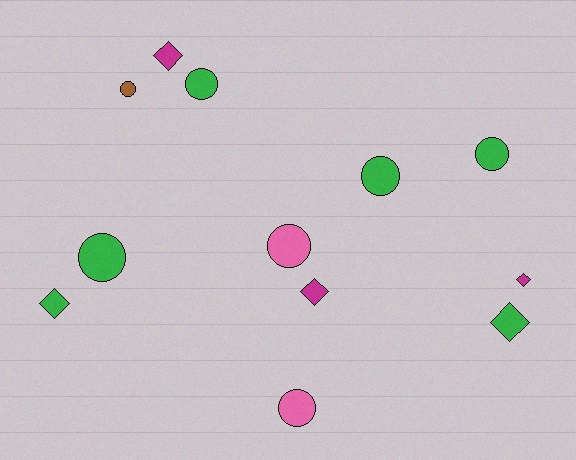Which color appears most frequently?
Green, with 6 objects.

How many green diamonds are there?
There are 2 green diamonds.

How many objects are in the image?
There are 12 objects.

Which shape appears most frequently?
Circle, with 7 objects.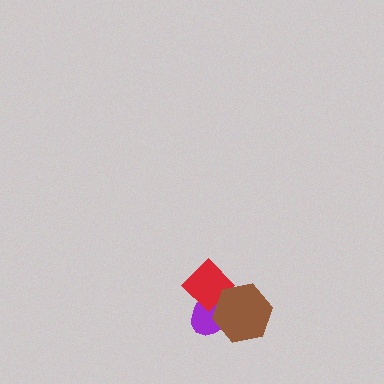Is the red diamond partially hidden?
Yes, it is partially covered by another shape.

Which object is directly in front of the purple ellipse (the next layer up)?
The red diamond is directly in front of the purple ellipse.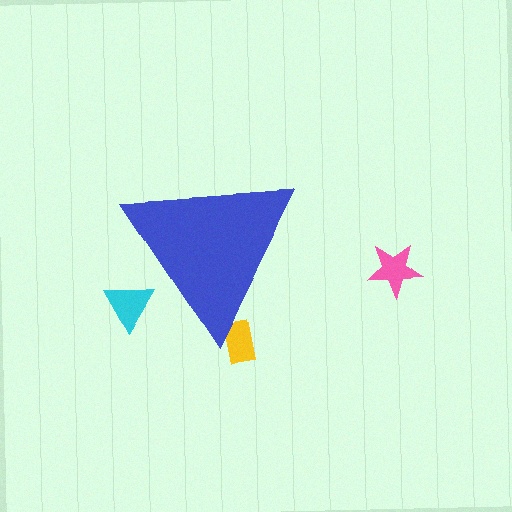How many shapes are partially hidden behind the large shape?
2 shapes are partially hidden.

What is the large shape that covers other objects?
A blue triangle.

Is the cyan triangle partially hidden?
Yes, the cyan triangle is partially hidden behind the blue triangle.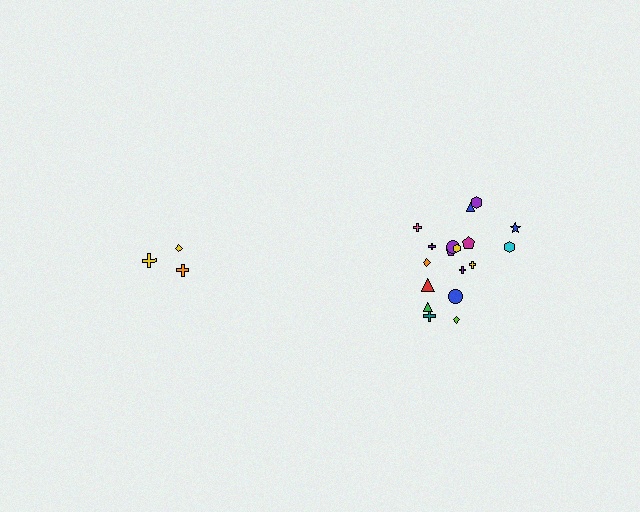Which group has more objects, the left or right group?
The right group.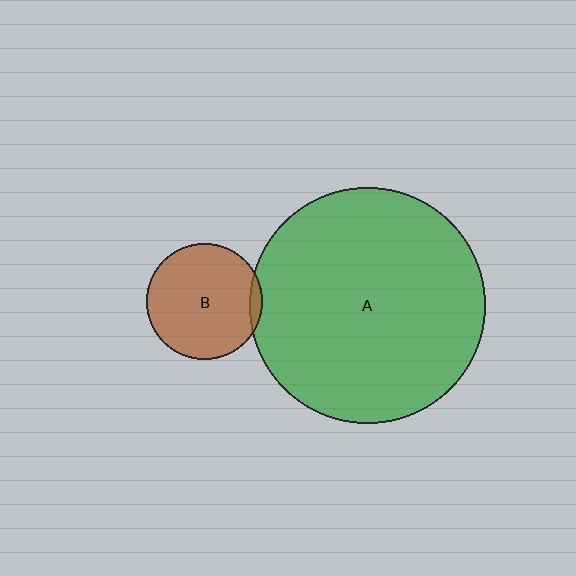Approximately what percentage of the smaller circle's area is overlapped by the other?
Approximately 5%.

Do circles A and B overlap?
Yes.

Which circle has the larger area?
Circle A (green).